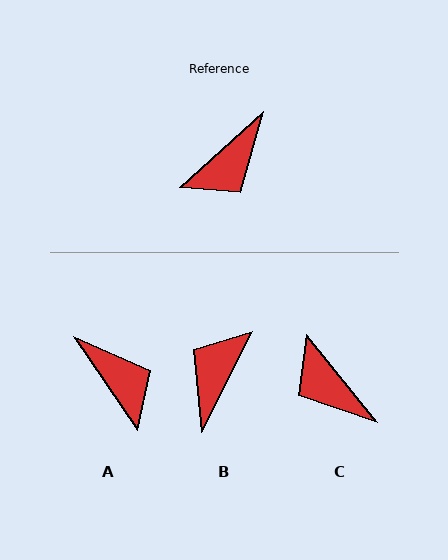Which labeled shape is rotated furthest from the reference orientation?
B, about 159 degrees away.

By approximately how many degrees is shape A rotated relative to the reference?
Approximately 82 degrees counter-clockwise.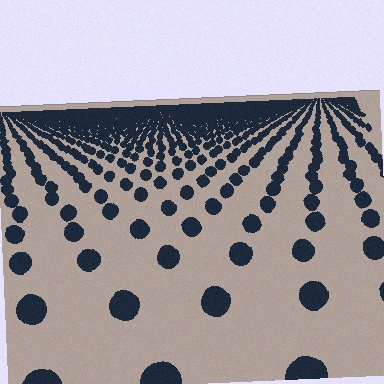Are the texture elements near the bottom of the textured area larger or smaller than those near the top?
Larger. Near the bottom, elements are closer to the viewer and appear at a bigger on-screen size.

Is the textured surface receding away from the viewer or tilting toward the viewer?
The surface is receding away from the viewer. Texture elements get smaller and denser toward the top.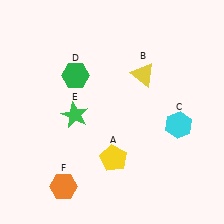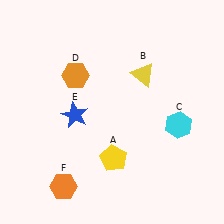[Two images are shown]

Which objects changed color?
D changed from green to orange. E changed from green to blue.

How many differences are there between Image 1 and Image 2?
There are 2 differences between the two images.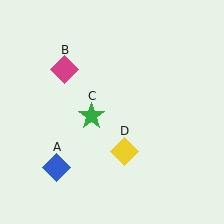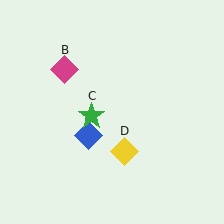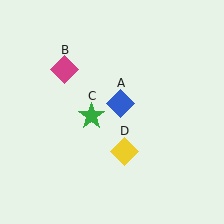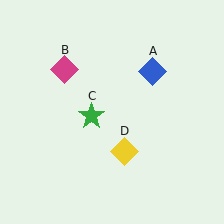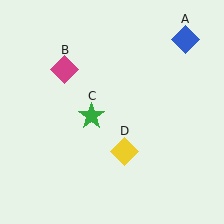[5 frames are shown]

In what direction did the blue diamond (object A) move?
The blue diamond (object A) moved up and to the right.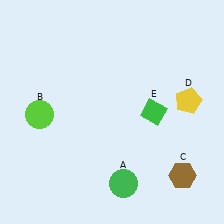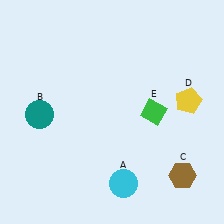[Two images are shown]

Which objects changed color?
A changed from green to cyan. B changed from lime to teal.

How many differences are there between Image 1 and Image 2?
There are 2 differences between the two images.